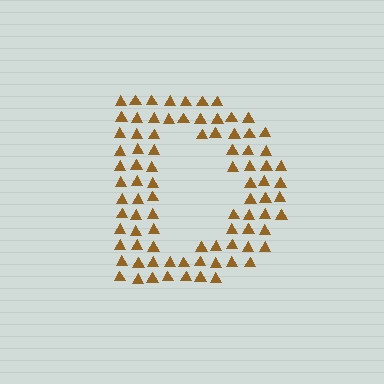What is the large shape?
The large shape is the letter D.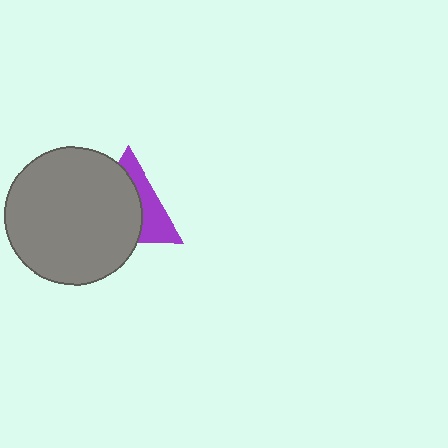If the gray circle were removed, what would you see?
You would see the complete purple triangle.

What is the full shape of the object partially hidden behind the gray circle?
The partially hidden object is a purple triangle.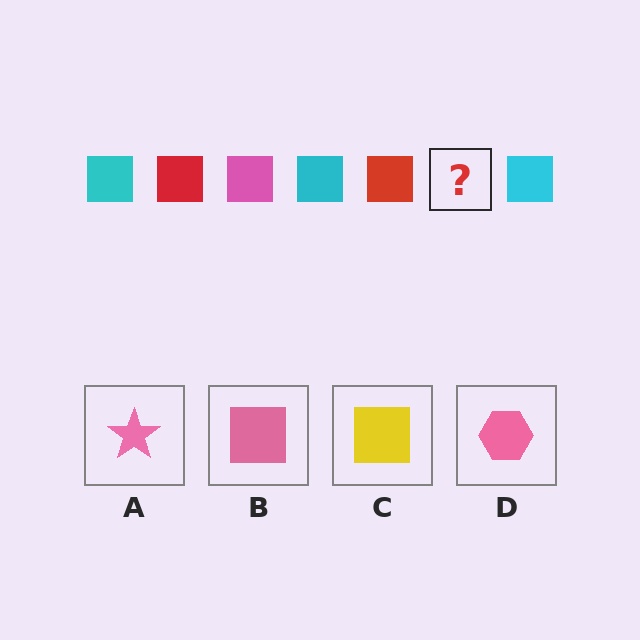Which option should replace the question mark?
Option B.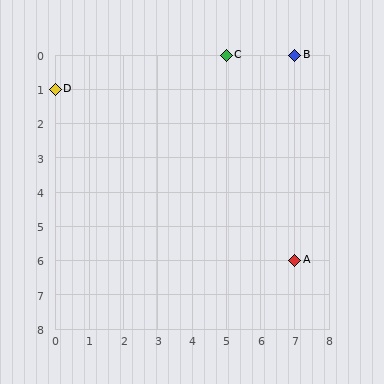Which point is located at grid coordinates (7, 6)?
Point A is at (7, 6).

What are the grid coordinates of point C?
Point C is at grid coordinates (5, 0).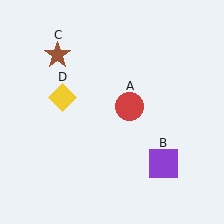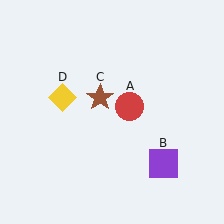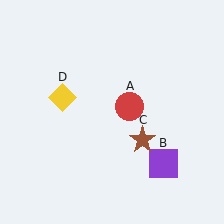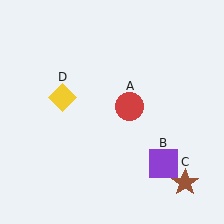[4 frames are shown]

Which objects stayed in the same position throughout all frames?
Red circle (object A) and purple square (object B) and yellow diamond (object D) remained stationary.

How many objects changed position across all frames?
1 object changed position: brown star (object C).